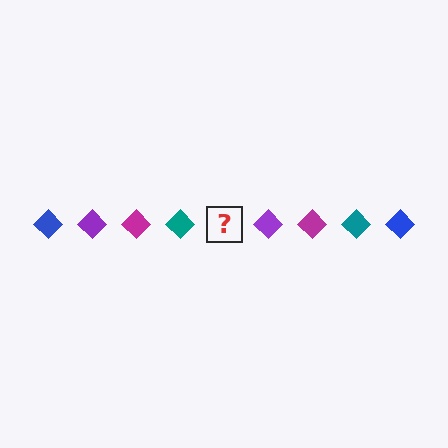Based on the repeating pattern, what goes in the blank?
The blank should be a blue diamond.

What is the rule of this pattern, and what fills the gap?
The rule is that the pattern cycles through blue, purple, magenta, teal diamonds. The gap should be filled with a blue diamond.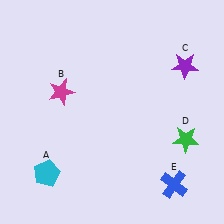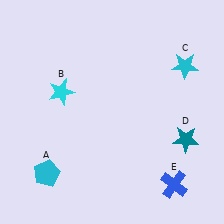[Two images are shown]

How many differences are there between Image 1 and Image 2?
There are 3 differences between the two images.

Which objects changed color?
B changed from magenta to cyan. C changed from purple to cyan. D changed from green to teal.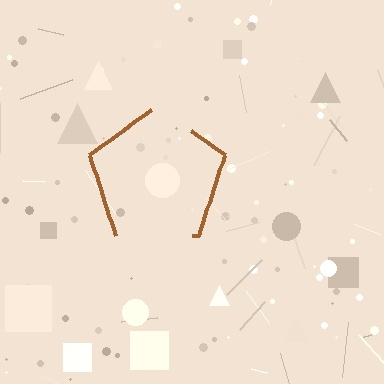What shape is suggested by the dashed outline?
The dashed outline suggests a pentagon.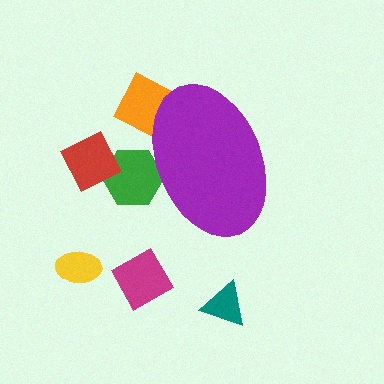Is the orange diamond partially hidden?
Yes, the orange diamond is partially hidden behind the purple ellipse.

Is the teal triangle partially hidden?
No, the teal triangle is fully visible.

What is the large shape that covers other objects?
A purple ellipse.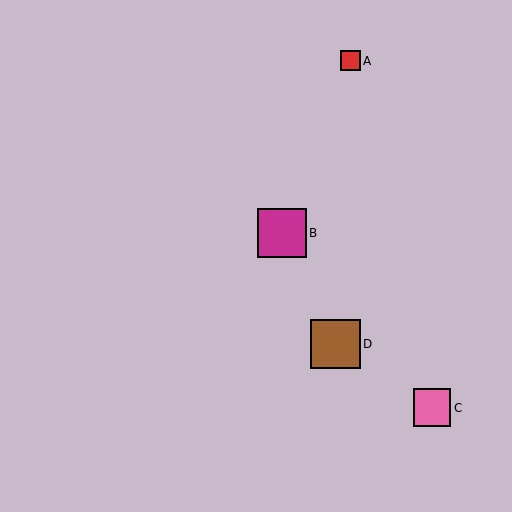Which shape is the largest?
The brown square (labeled D) is the largest.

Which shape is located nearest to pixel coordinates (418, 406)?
The pink square (labeled C) at (432, 408) is nearest to that location.